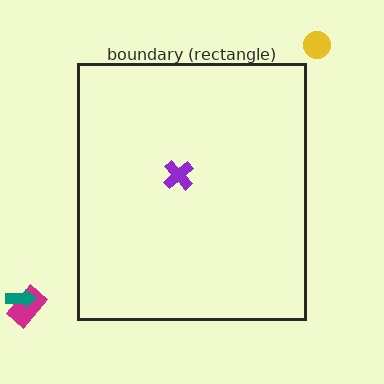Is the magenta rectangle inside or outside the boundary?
Outside.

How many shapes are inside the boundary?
1 inside, 3 outside.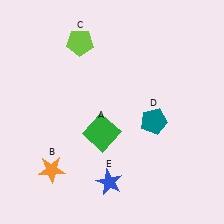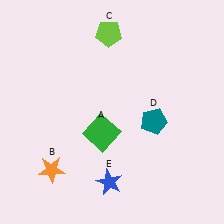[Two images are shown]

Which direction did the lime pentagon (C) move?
The lime pentagon (C) moved right.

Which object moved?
The lime pentagon (C) moved right.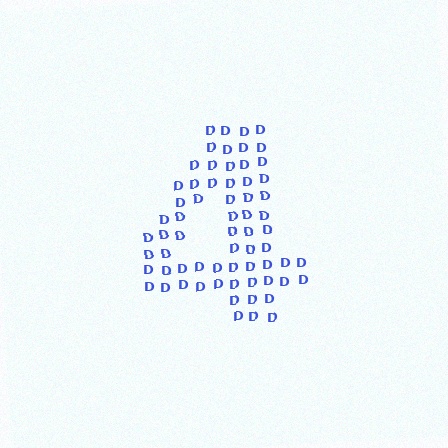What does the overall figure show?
The overall figure shows the digit 4.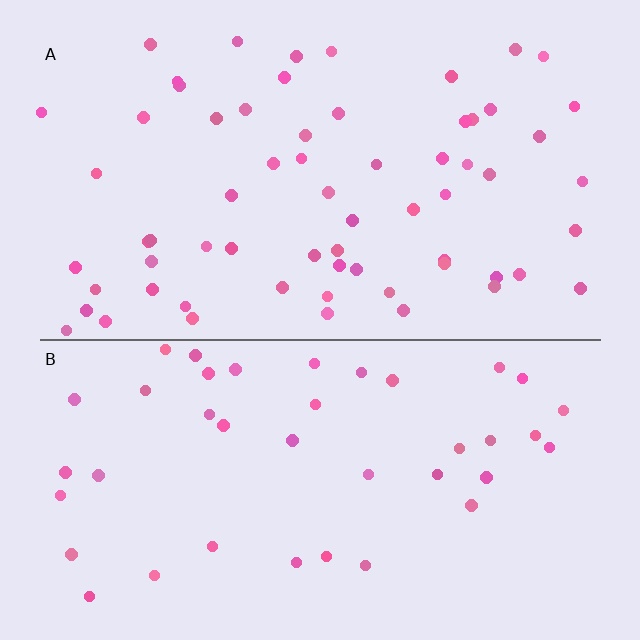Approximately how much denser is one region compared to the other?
Approximately 1.6× — region A over region B.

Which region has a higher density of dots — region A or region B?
A (the top).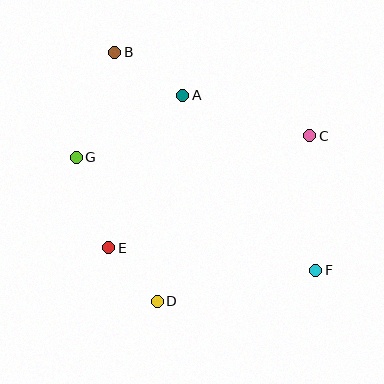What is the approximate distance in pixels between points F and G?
The distance between F and G is approximately 265 pixels.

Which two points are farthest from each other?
Points B and F are farthest from each other.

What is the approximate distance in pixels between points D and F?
The distance between D and F is approximately 162 pixels.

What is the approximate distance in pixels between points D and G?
The distance between D and G is approximately 165 pixels.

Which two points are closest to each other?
Points D and E are closest to each other.